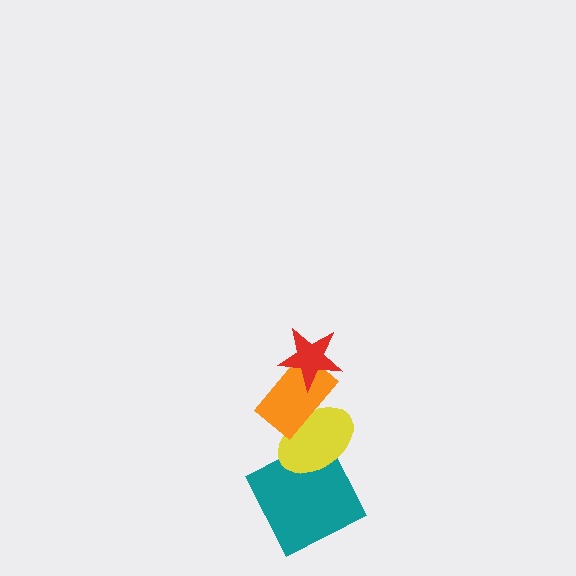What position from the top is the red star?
The red star is 1st from the top.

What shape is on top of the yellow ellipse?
The orange rectangle is on top of the yellow ellipse.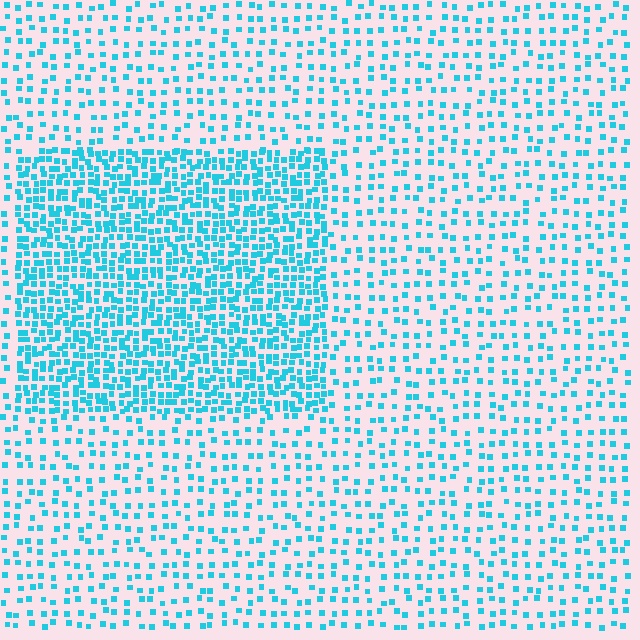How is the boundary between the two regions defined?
The boundary is defined by a change in element density (approximately 2.4x ratio). All elements are the same color, size, and shape.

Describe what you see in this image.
The image contains small cyan elements arranged at two different densities. A rectangle-shaped region is visible where the elements are more densely packed than the surrounding area.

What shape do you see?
I see a rectangle.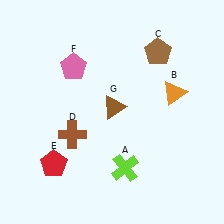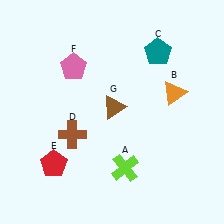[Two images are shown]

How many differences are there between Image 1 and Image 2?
There is 1 difference between the two images.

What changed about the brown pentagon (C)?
In Image 1, C is brown. In Image 2, it changed to teal.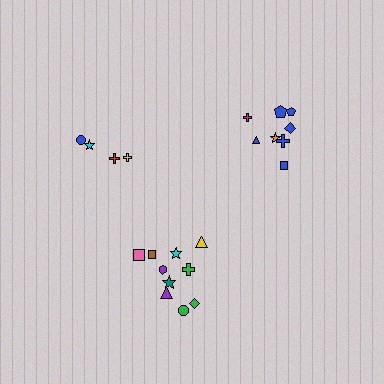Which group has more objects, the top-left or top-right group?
The top-right group.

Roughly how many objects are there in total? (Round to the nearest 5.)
Roughly 20 objects in total.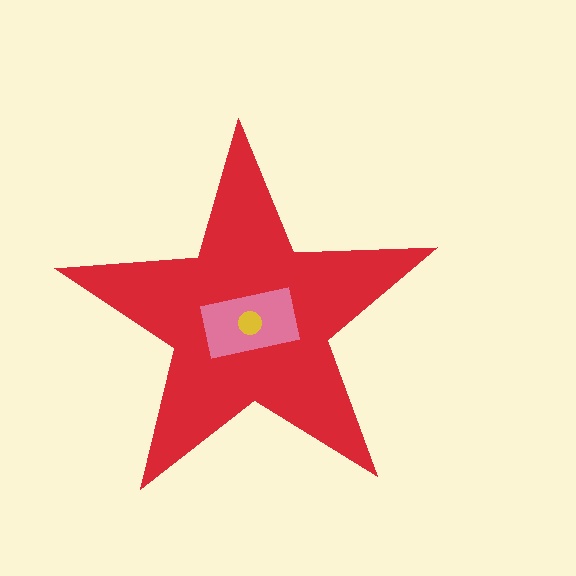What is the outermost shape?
The red star.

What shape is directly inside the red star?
The pink rectangle.